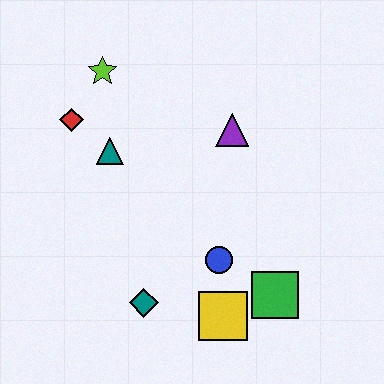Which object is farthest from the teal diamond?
The lime star is farthest from the teal diamond.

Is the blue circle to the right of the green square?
No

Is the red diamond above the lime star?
No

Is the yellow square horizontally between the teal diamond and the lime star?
No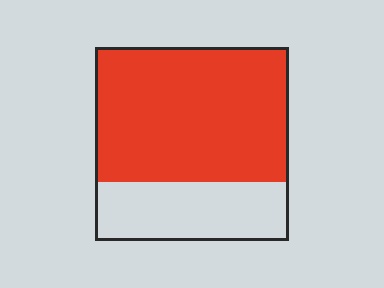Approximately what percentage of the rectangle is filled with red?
Approximately 70%.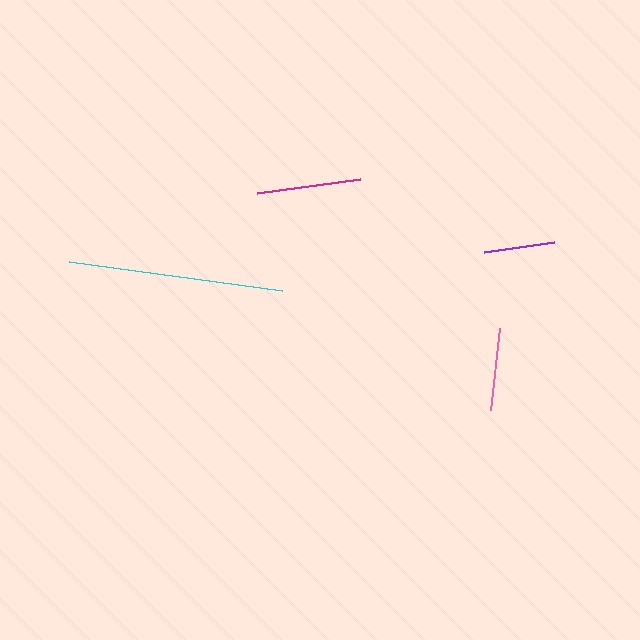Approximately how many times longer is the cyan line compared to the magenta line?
The cyan line is approximately 2.1 times the length of the magenta line.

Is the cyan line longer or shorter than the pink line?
The cyan line is longer than the pink line.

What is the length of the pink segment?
The pink segment is approximately 83 pixels long.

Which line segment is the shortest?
The purple line is the shortest at approximately 70 pixels.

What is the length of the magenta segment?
The magenta segment is approximately 103 pixels long.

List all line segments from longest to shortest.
From longest to shortest: cyan, magenta, pink, purple.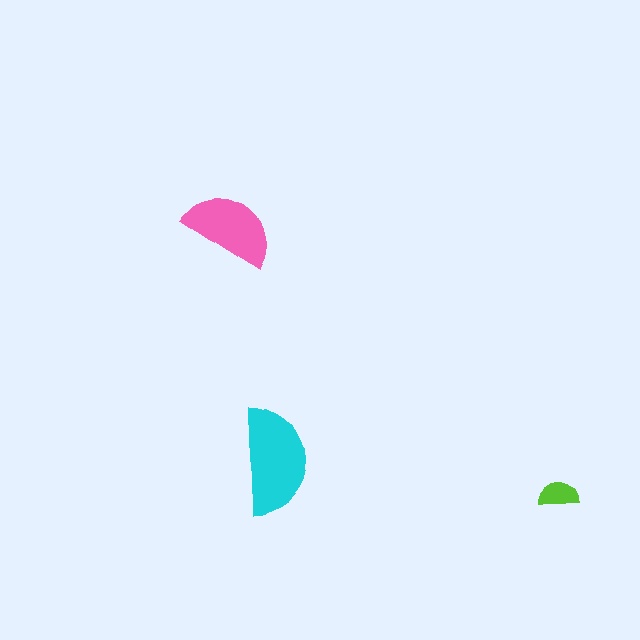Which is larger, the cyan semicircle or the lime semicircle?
The cyan one.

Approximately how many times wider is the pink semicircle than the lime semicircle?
About 2.5 times wider.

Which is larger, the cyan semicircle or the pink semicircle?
The cyan one.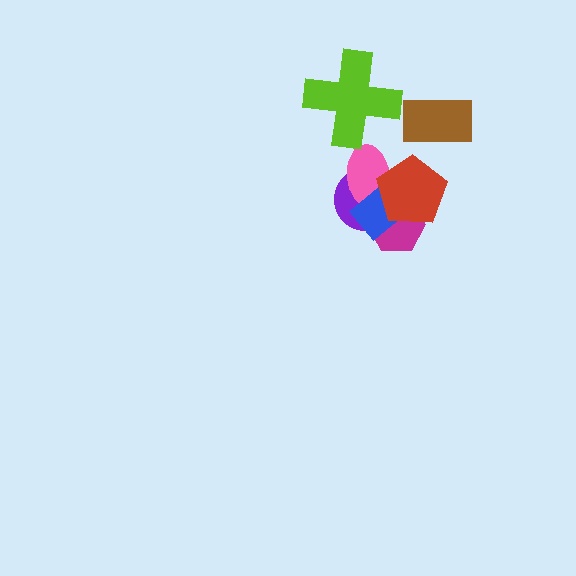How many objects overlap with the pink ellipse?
3 objects overlap with the pink ellipse.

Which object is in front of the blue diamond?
The red pentagon is in front of the blue diamond.